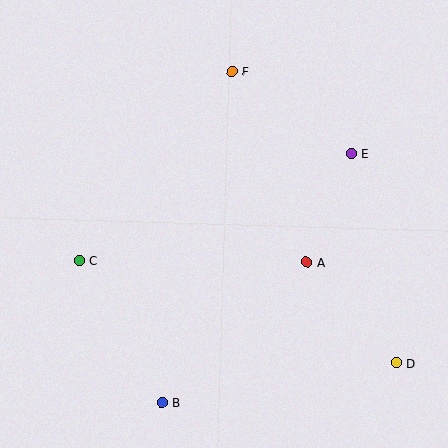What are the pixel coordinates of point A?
Point A is at (307, 262).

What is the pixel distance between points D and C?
The distance between D and C is 333 pixels.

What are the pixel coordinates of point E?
Point E is at (351, 154).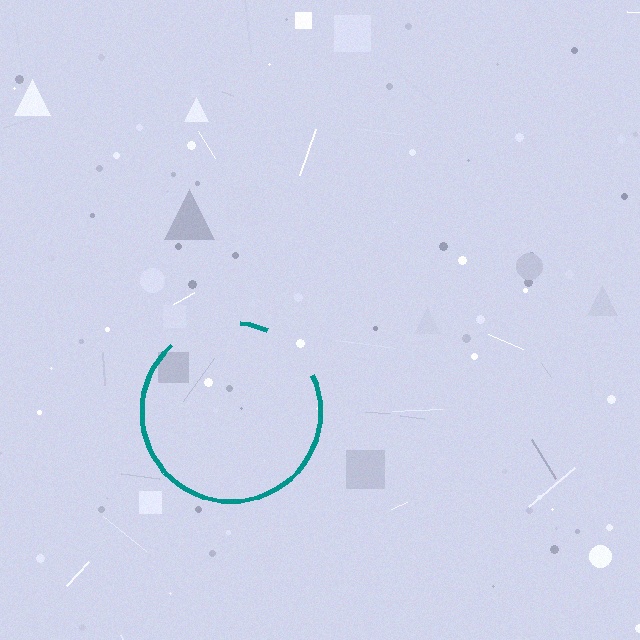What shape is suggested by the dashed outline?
The dashed outline suggests a circle.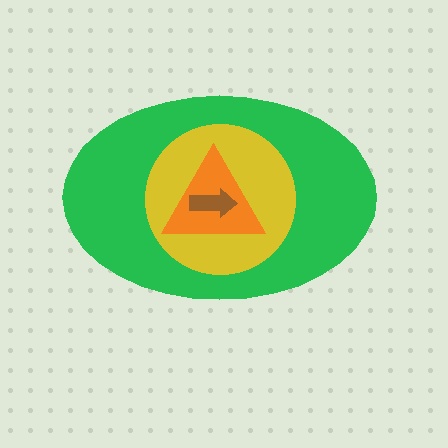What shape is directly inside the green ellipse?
The yellow circle.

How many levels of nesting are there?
4.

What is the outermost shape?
The green ellipse.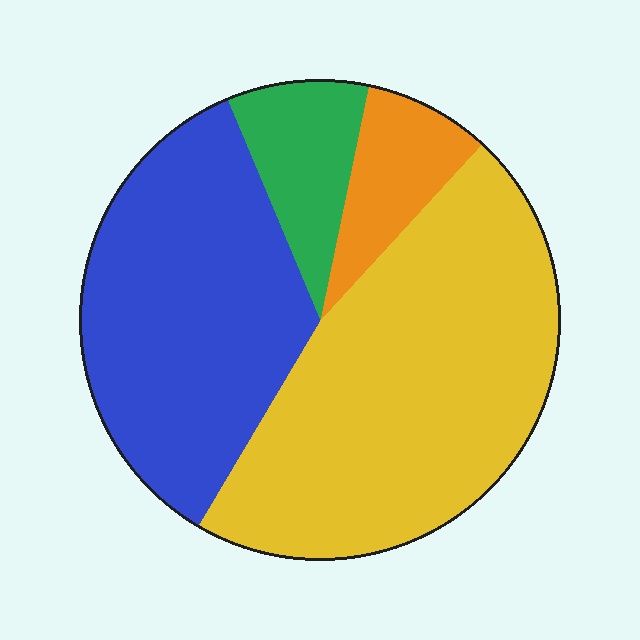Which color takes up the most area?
Yellow, at roughly 45%.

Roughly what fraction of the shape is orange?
Orange takes up less than a sixth of the shape.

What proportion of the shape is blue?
Blue takes up about one third (1/3) of the shape.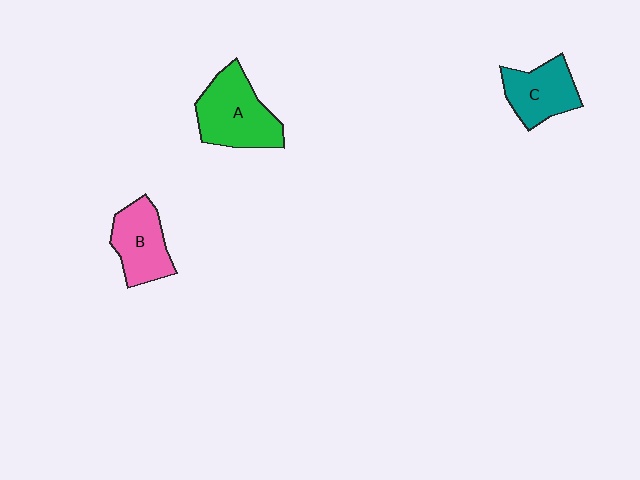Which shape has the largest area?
Shape A (green).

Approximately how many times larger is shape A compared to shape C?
Approximately 1.3 times.